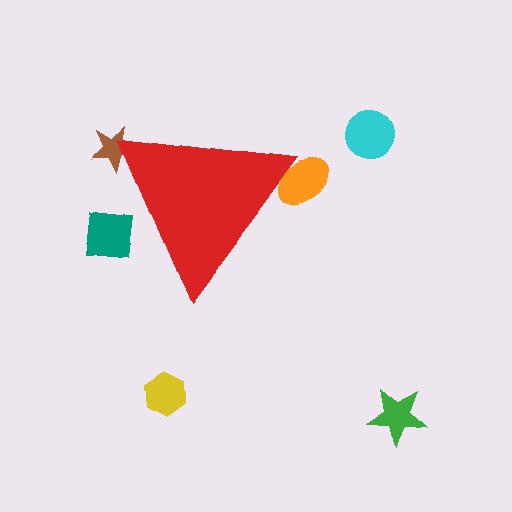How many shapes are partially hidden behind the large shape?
3 shapes are partially hidden.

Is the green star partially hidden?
No, the green star is fully visible.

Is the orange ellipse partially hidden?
Yes, the orange ellipse is partially hidden behind the red triangle.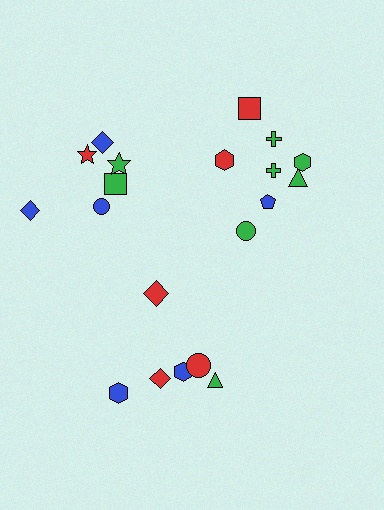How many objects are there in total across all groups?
There are 20 objects.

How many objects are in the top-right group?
There are 8 objects.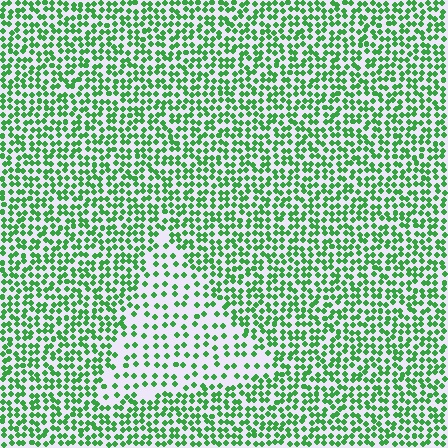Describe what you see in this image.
The image contains small green elements arranged at two different densities. A triangle-shaped region is visible where the elements are less densely packed than the surrounding area.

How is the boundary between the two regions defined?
The boundary is defined by a change in element density (approximately 2.1x ratio). All elements are the same color, size, and shape.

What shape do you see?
I see a triangle.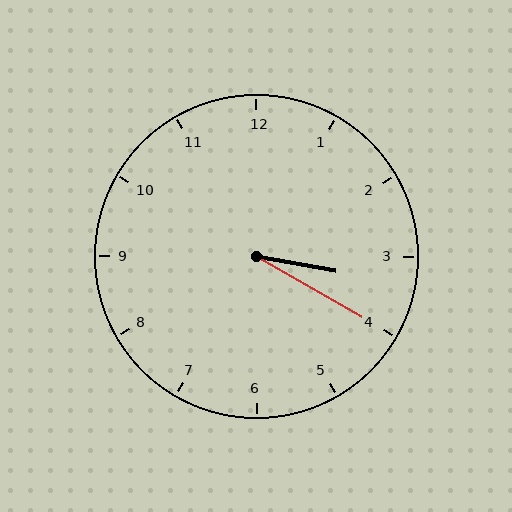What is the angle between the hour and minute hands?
Approximately 20 degrees.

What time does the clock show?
3:20.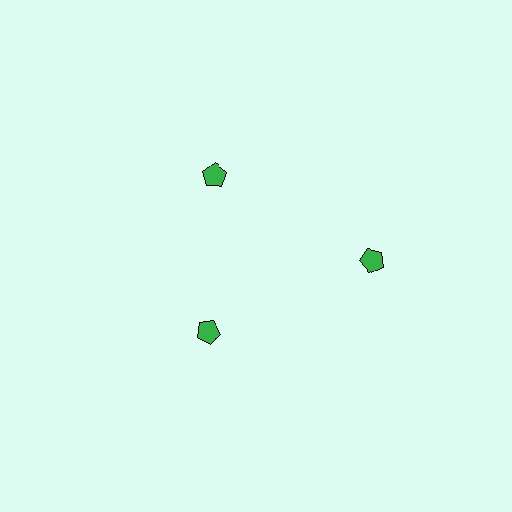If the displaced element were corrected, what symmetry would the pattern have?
It would have 3-fold rotational symmetry — the pattern would map onto itself every 120 degrees.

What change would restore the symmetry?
The symmetry would be restored by moving it inward, back onto the ring so that all 3 pentagons sit at equal angles and equal distance from the center.